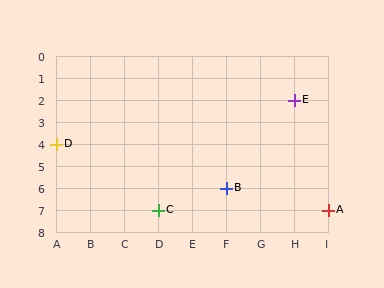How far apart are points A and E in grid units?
Points A and E are 1 column and 5 rows apart (about 5.1 grid units diagonally).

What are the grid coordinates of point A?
Point A is at grid coordinates (I, 7).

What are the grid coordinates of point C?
Point C is at grid coordinates (D, 7).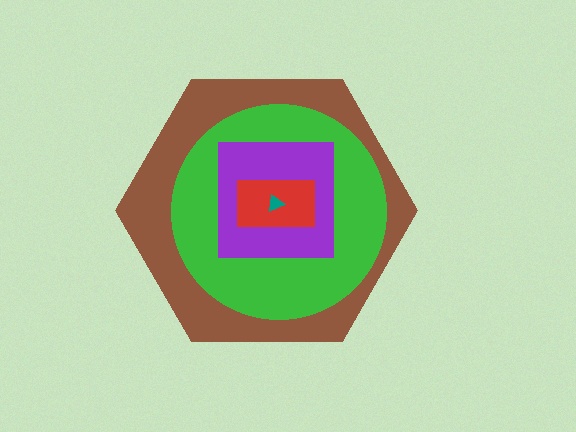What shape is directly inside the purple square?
The red rectangle.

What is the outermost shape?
The brown hexagon.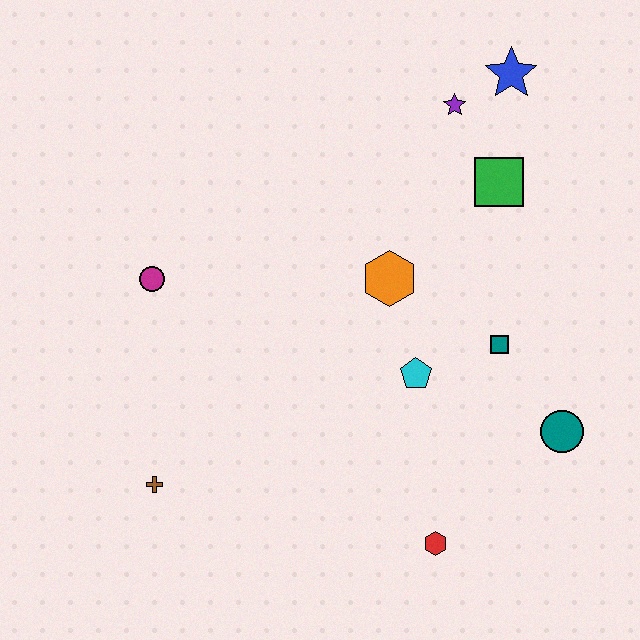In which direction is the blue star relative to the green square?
The blue star is above the green square.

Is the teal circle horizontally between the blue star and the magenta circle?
No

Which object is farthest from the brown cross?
The blue star is farthest from the brown cross.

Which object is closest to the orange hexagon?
The cyan pentagon is closest to the orange hexagon.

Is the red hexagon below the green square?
Yes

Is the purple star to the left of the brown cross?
No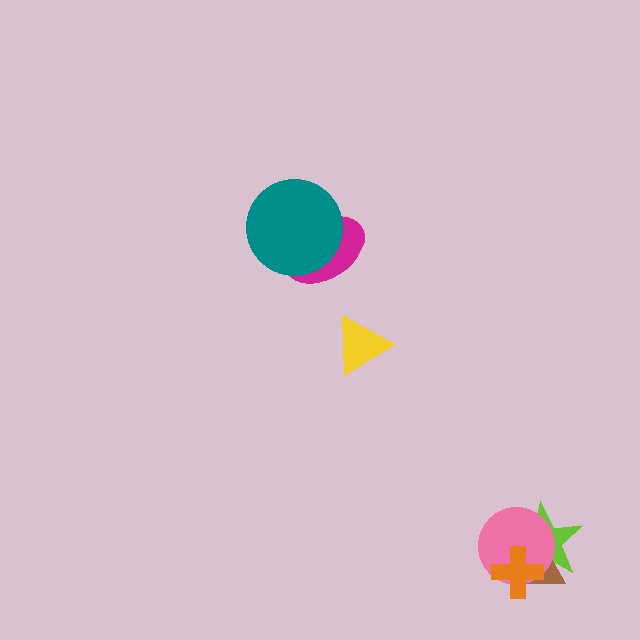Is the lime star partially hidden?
Yes, it is partially covered by another shape.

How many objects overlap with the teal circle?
1 object overlaps with the teal circle.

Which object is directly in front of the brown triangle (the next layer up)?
The pink circle is directly in front of the brown triangle.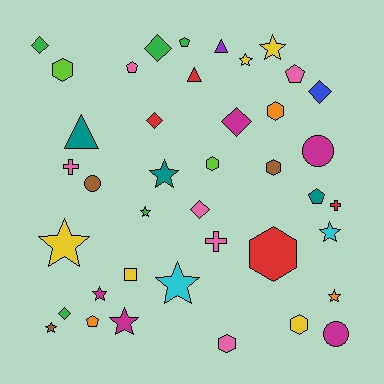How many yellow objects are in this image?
There are 5 yellow objects.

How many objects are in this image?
There are 40 objects.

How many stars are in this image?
There are 11 stars.